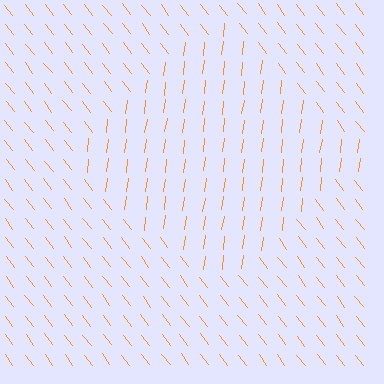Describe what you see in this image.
The image is filled with small orange line segments. A diamond region in the image has lines oriented differently from the surrounding lines, creating a visible texture boundary.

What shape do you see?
I see a diamond.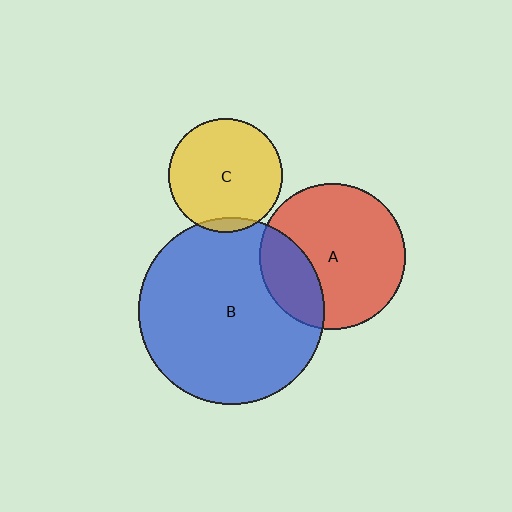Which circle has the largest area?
Circle B (blue).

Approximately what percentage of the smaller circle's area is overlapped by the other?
Approximately 25%.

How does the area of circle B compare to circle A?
Approximately 1.6 times.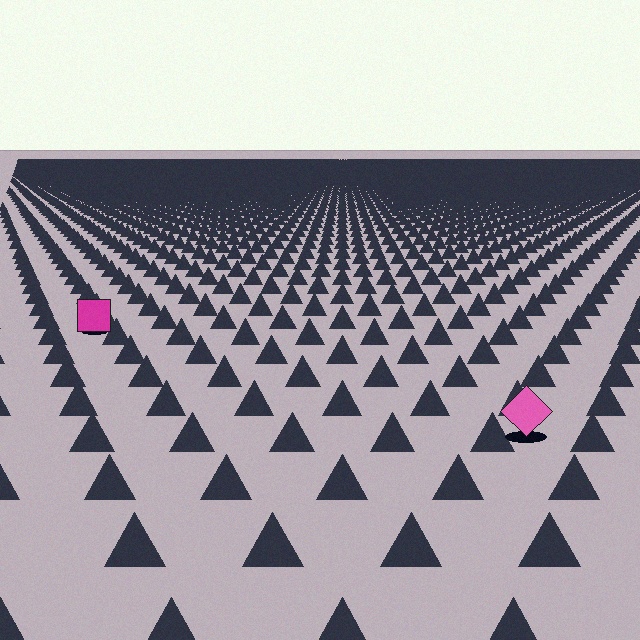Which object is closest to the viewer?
The pink diamond is closest. The texture marks near it are larger and more spread out.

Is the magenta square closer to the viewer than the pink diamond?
No. The pink diamond is closer — you can tell from the texture gradient: the ground texture is coarser near it.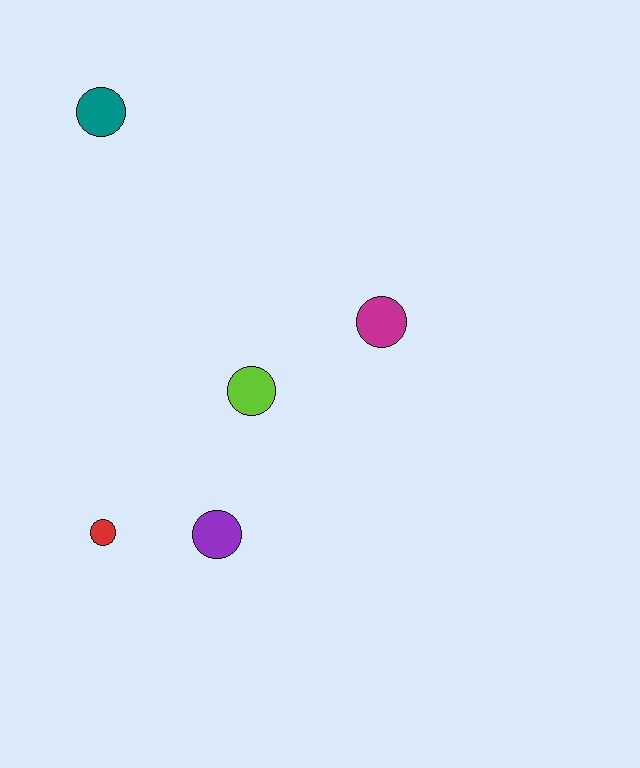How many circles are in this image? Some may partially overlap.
There are 5 circles.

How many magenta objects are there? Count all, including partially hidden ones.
There is 1 magenta object.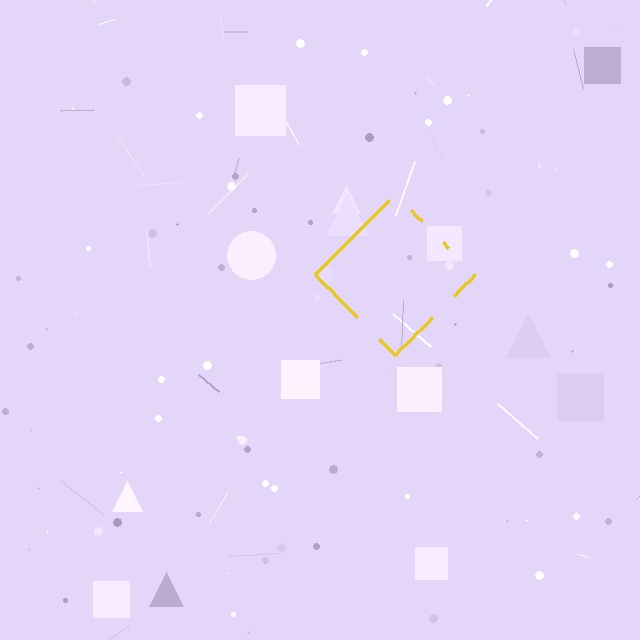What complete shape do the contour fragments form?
The contour fragments form a diamond.